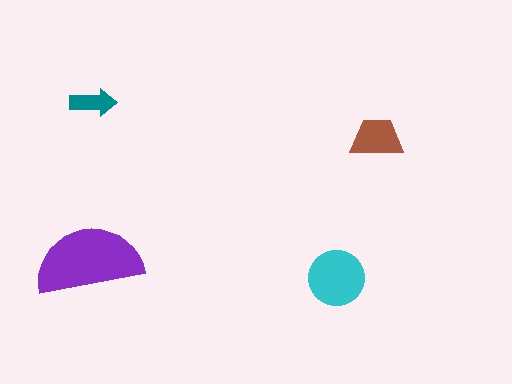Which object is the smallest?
The teal arrow.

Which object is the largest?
The purple semicircle.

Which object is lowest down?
The cyan circle is bottommost.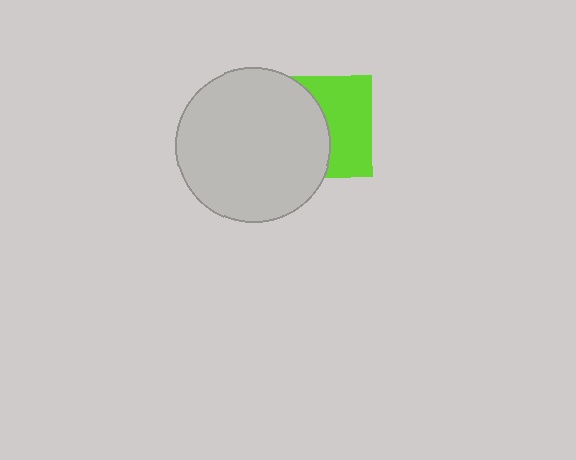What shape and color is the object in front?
The object in front is a light gray circle.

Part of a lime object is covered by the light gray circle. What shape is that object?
It is a square.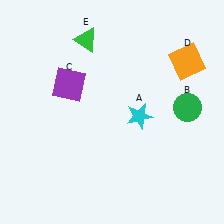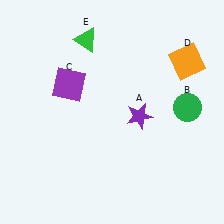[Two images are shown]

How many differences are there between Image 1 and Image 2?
There is 1 difference between the two images.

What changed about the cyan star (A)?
In Image 1, A is cyan. In Image 2, it changed to purple.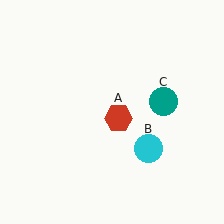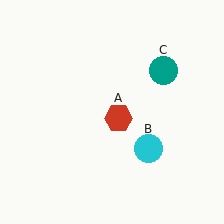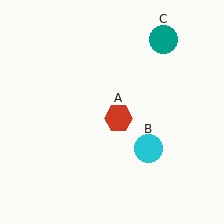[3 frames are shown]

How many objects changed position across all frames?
1 object changed position: teal circle (object C).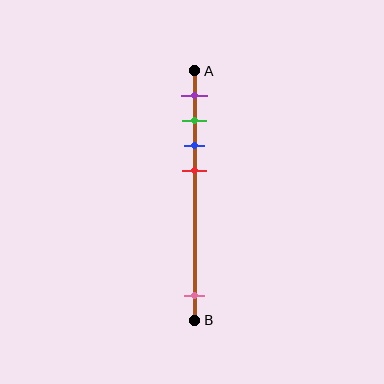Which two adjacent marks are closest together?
The green and blue marks are the closest adjacent pair.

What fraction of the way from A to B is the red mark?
The red mark is approximately 40% (0.4) of the way from A to B.